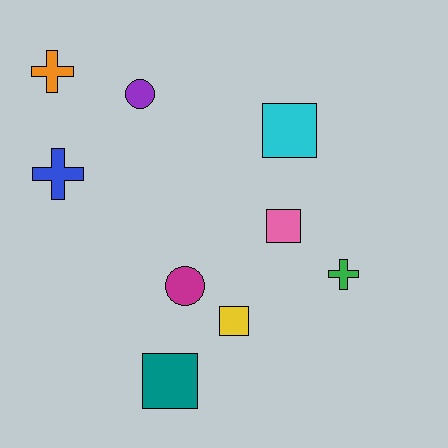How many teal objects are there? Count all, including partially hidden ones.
There is 1 teal object.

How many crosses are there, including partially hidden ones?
There are 3 crosses.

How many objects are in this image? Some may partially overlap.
There are 9 objects.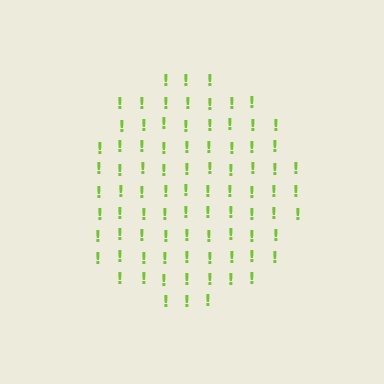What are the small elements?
The small elements are exclamation marks.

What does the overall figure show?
The overall figure shows a circle.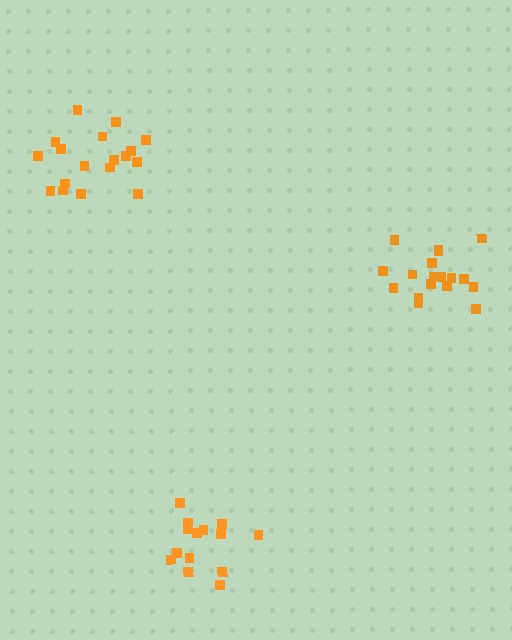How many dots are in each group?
Group 1: 14 dots, Group 2: 18 dots, Group 3: 19 dots (51 total).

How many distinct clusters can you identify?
There are 3 distinct clusters.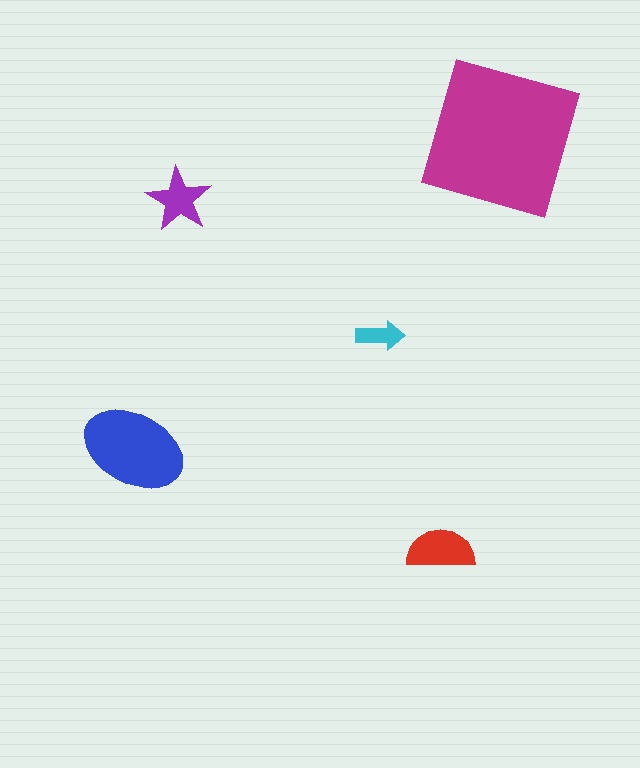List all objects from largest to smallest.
The magenta square, the blue ellipse, the red semicircle, the purple star, the cyan arrow.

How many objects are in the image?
There are 5 objects in the image.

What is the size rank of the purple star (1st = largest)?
4th.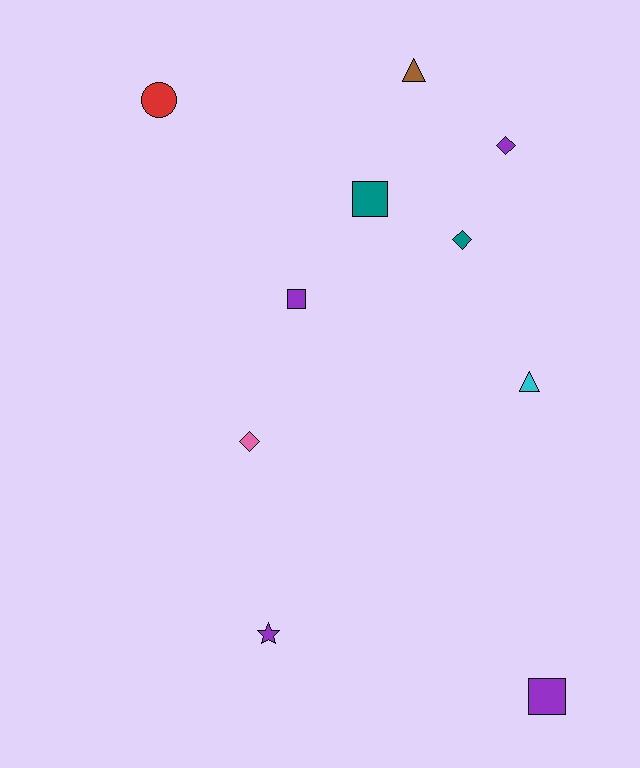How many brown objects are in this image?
There is 1 brown object.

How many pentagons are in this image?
There are no pentagons.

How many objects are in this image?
There are 10 objects.